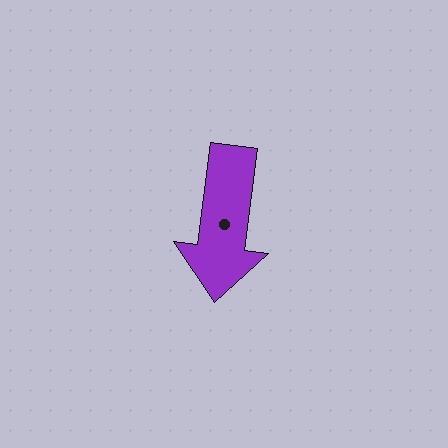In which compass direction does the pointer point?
South.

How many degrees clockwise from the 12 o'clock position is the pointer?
Approximately 187 degrees.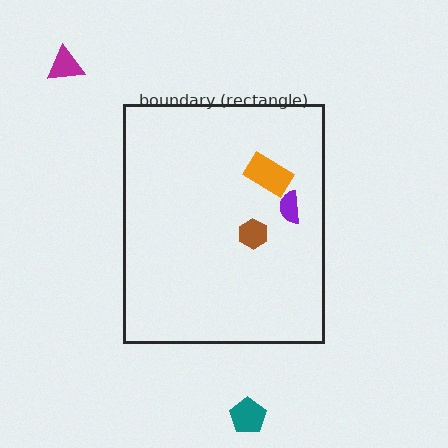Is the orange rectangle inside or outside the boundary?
Inside.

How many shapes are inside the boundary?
3 inside, 2 outside.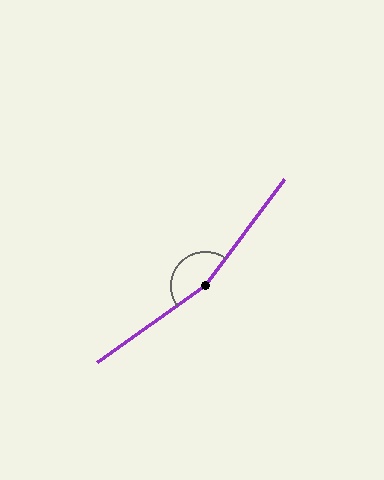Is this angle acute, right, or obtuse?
It is obtuse.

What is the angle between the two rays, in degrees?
Approximately 162 degrees.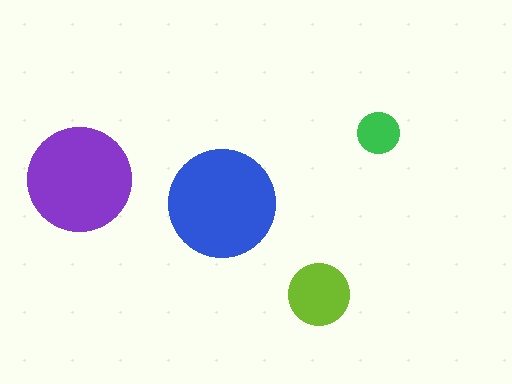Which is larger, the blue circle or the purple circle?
The blue one.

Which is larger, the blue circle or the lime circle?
The blue one.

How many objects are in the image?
There are 4 objects in the image.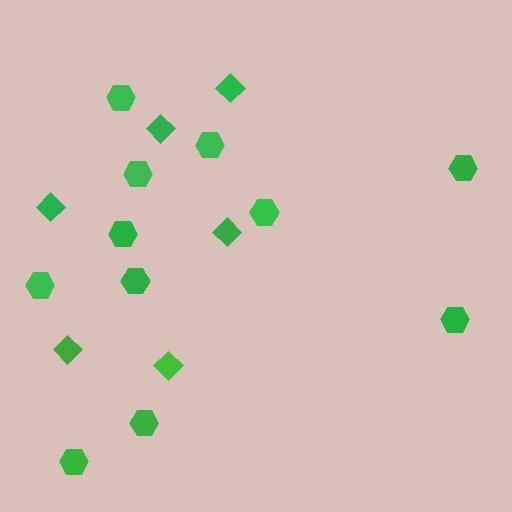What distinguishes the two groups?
There are 2 groups: one group of hexagons (11) and one group of diamonds (6).